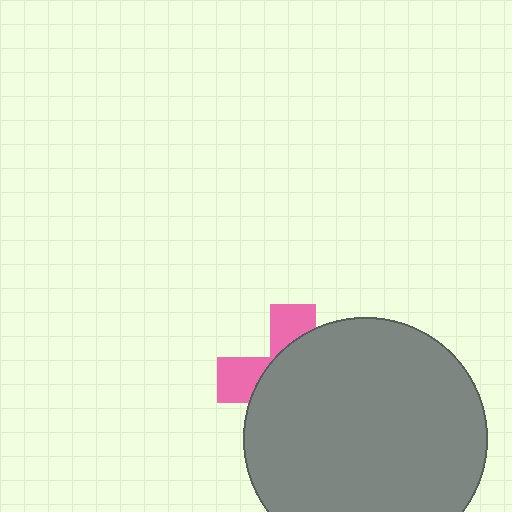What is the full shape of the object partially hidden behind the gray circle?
The partially hidden object is a pink cross.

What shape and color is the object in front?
The object in front is a gray circle.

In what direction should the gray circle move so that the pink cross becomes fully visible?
The gray circle should move toward the lower-right. That is the shortest direction to clear the overlap and leave the pink cross fully visible.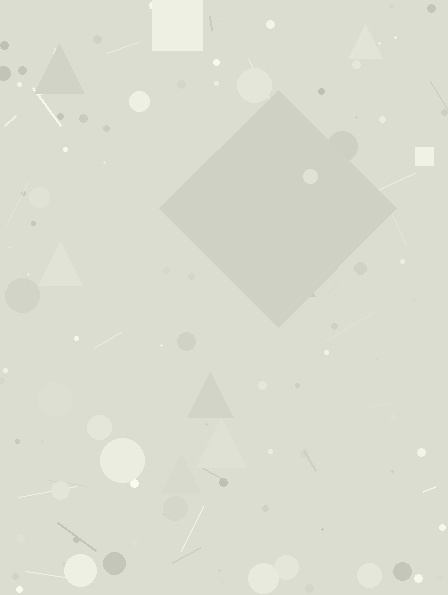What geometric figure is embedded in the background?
A diamond is embedded in the background.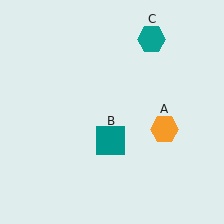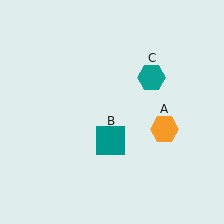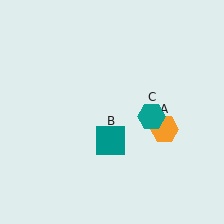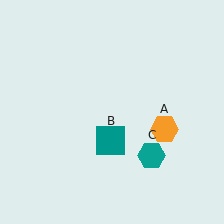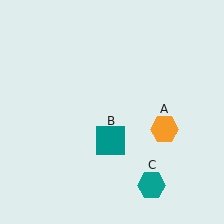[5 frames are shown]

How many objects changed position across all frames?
1 object changed position: teal hexagon (object C).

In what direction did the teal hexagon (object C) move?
The teal hexagon (object C) moved down.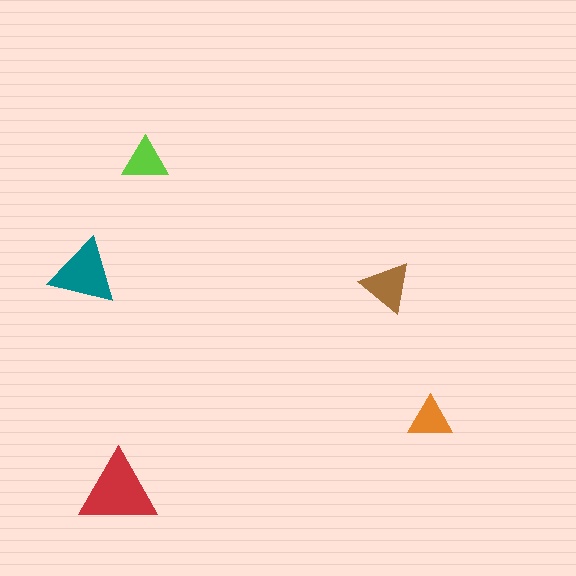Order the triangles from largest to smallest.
the red one, the teal one, the brown one, the lime one, the orange one.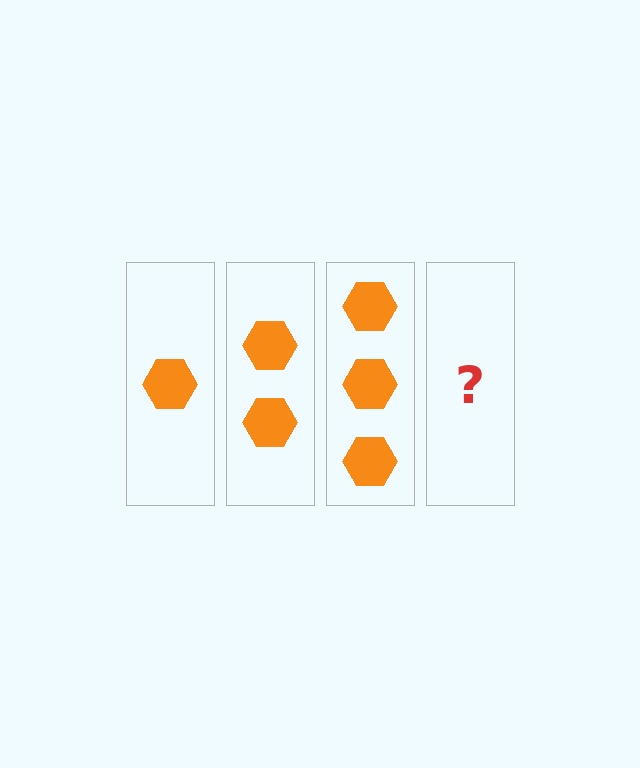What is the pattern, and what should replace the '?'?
The pattern is that each step adds one more hexagon. The '?' should be 4 hexagons.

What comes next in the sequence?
The next element should be 4 hexagons.